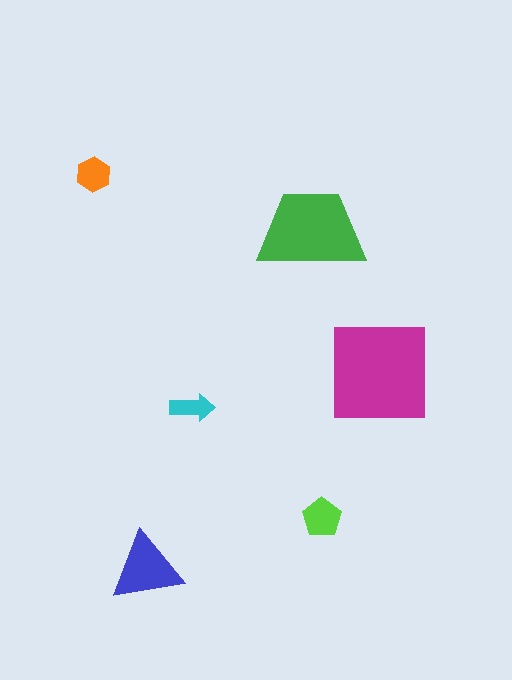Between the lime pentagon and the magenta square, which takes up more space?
The magenta square.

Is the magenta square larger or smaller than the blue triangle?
Larger.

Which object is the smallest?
The cyan arrow.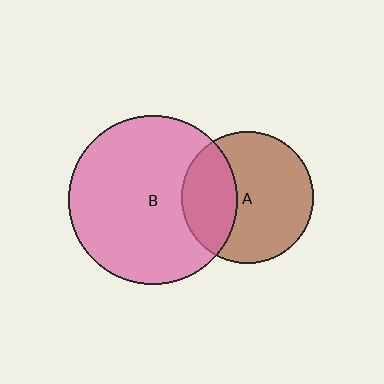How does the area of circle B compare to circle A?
Approximately 1.6 times.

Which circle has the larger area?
Circle B (pink).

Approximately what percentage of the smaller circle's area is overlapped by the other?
Approximately 35%.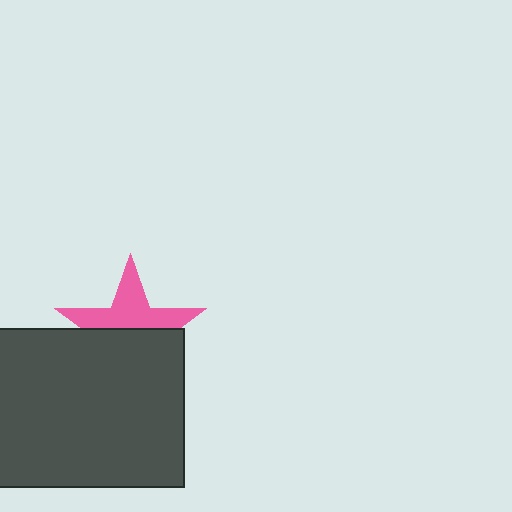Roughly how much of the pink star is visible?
About half of it is visible (roughly 47%).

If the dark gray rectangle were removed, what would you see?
You would see the complete pink star.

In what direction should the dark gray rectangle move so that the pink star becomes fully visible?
The dark gray rectangle should move down. That is the shortest direction to clear the overlap and leave the pink star fully visible.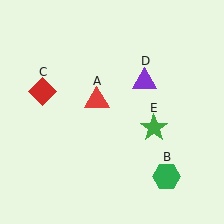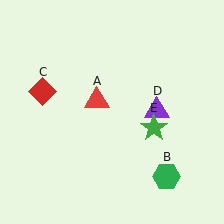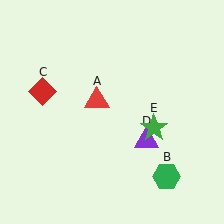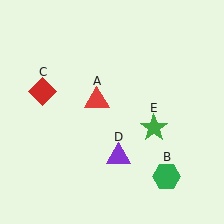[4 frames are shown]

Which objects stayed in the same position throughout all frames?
Red triangle (object A) and green hexagon (object B) and red diamond (object C) and green star (object E) remained stationary.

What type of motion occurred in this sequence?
The purple triangle (object D) rotated clockwise around the center of the scene.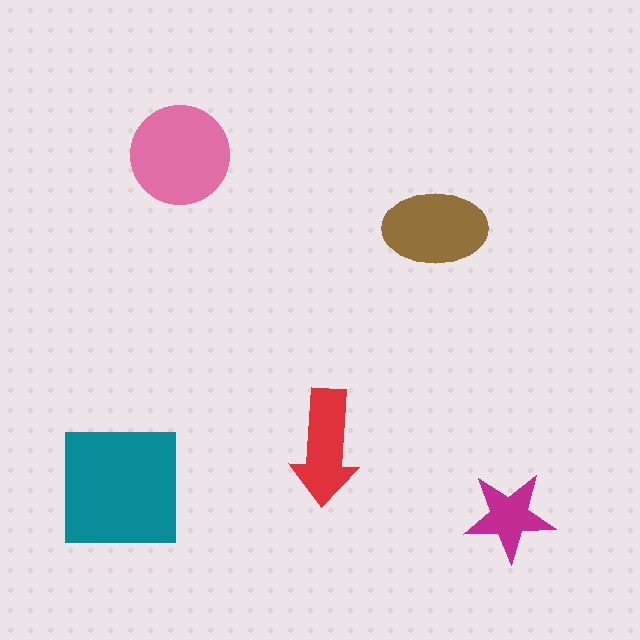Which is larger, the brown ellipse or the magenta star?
The brown ellipse.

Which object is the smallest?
The magenta star.